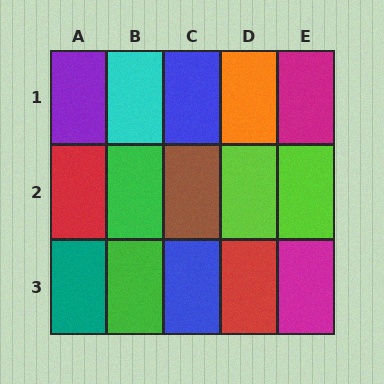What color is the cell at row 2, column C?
Brown.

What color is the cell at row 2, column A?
Red.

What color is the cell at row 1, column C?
Blue.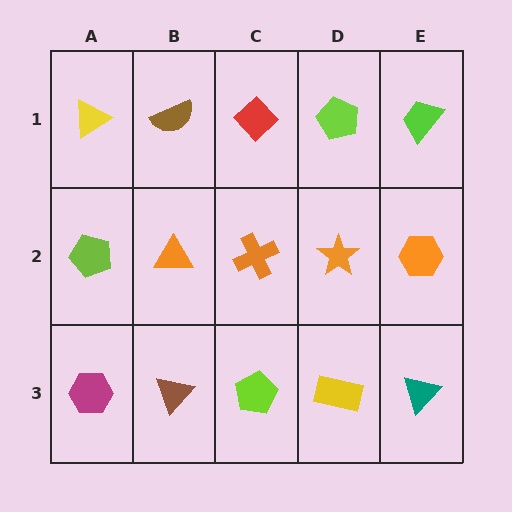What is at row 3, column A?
A magenta hexagon.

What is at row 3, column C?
A lime pentagon.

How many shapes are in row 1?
5 shapes.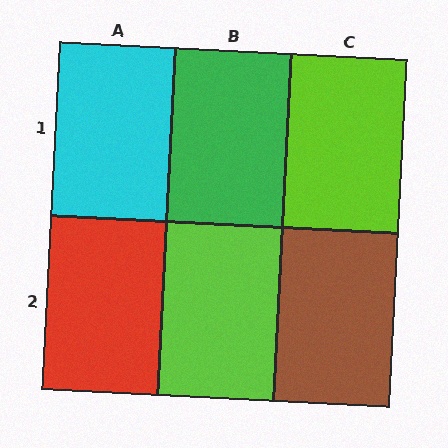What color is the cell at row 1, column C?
Lime.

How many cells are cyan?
1 cell is cyan.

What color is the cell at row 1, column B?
Green.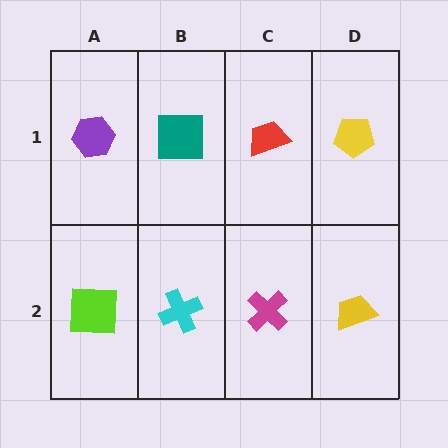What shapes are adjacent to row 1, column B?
A cyan cross (row 2, column B), a purple hexagon (row 1, column A), a red trapezoid (row 1, column C).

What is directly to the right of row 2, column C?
A yellow trapezoid.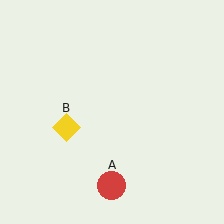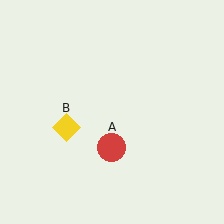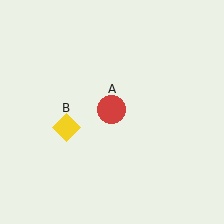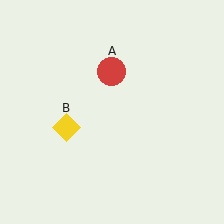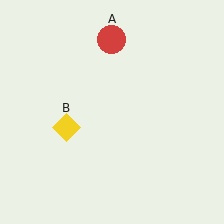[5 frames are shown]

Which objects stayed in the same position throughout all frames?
Yellow diamond (object B) remained stationary.